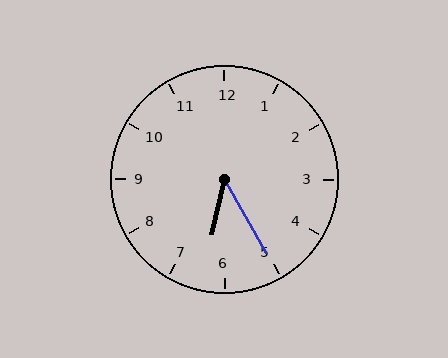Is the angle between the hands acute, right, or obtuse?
It is acute.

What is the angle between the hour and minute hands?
Approximately 42 degrees.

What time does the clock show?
6:25.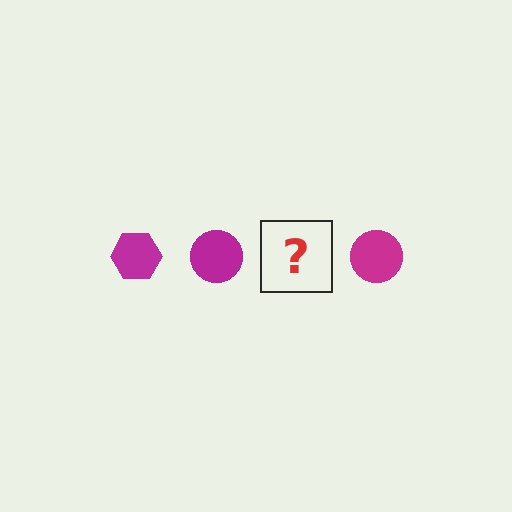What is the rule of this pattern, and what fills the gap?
The rule is that the pattern cycles through hexagon, circle shapes in magenta. The gap should be filled with a magenta hexagon.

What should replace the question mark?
The question mark should be replaced with a magenta hexagon.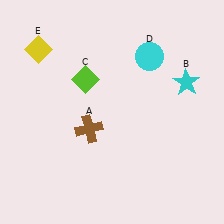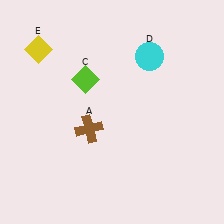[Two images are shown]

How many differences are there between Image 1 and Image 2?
There is 1 difference between the two images.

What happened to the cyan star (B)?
The cyan star (B) was removed in Image 2. It was in the top-right area of Image 1.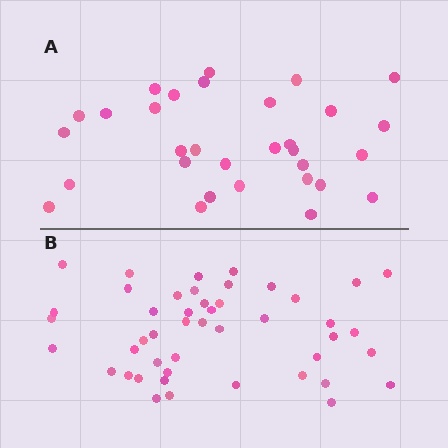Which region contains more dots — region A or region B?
Region B (the bottom region) has more dots.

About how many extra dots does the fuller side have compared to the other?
Region B has approximately 15 more dots than region A.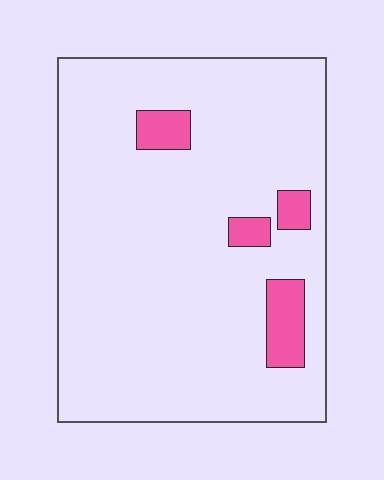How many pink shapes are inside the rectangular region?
4.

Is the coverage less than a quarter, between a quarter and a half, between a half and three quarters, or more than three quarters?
Less than a quarter.